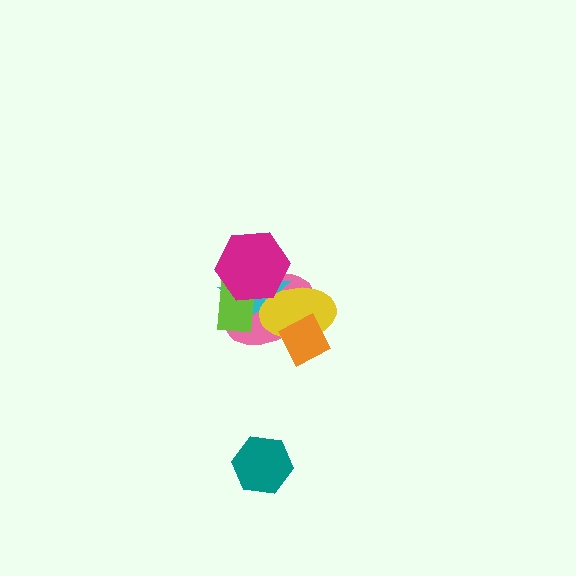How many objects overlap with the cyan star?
4 objects overlap with the cyan star.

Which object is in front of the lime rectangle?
The magenta hexagon is in front of the lime rectangle.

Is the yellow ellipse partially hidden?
Yes, it is partially covered by another shape.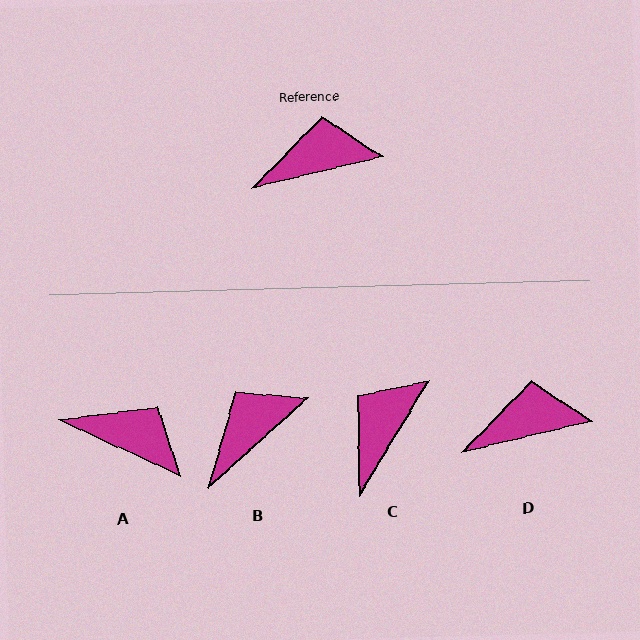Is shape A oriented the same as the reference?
No, it is off by about 39 degrees.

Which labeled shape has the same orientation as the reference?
D.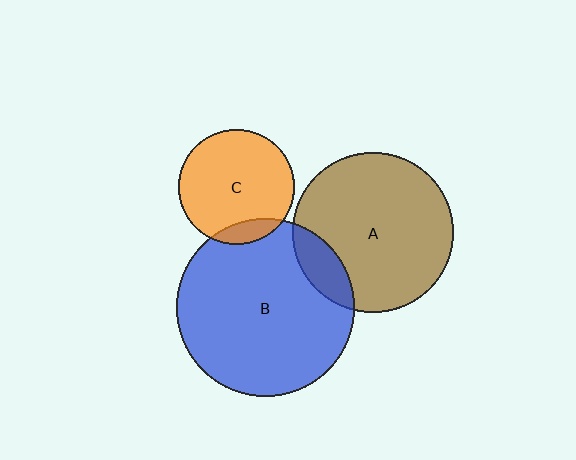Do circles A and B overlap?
Yes.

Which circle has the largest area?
Circle B (blue).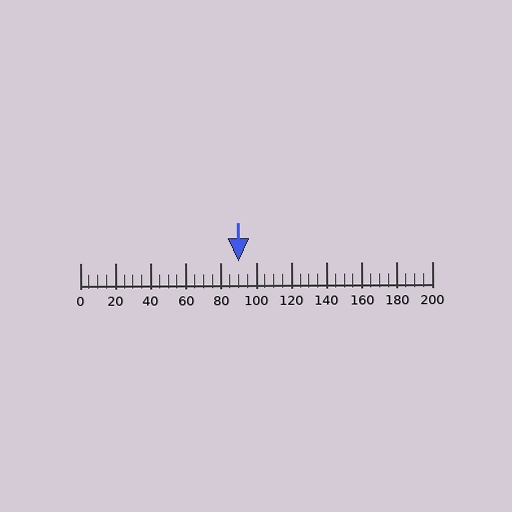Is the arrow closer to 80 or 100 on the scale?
The arrow is closer to 100.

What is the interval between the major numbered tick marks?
The major tick marks are spaced 20 units apart.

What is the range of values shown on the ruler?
The ruler shows values from 0 to 200.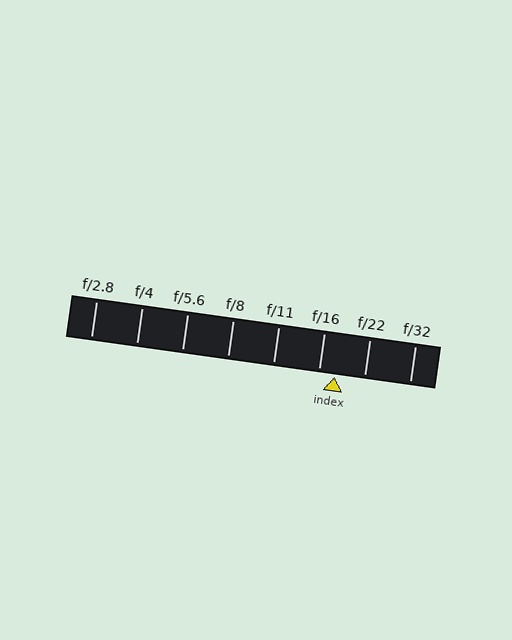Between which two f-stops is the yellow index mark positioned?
The index mark is between f/16 and f/22.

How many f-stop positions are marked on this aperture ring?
There are 8 f-stop positions marked.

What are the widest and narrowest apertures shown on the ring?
The widest aperture shown is f/2.8 and the narrowest is f/32.